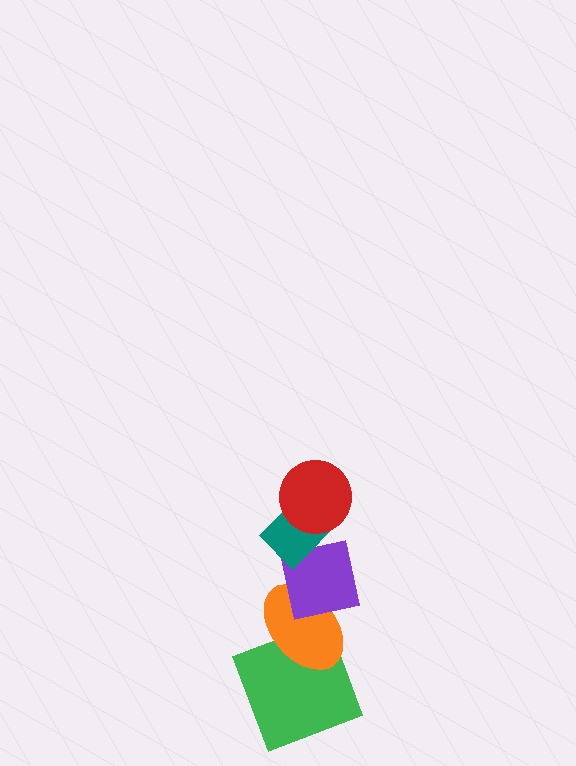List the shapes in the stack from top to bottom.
From top to bottom: the red circle, the teal rectangle, the purple square, the orange ellipse, the green square.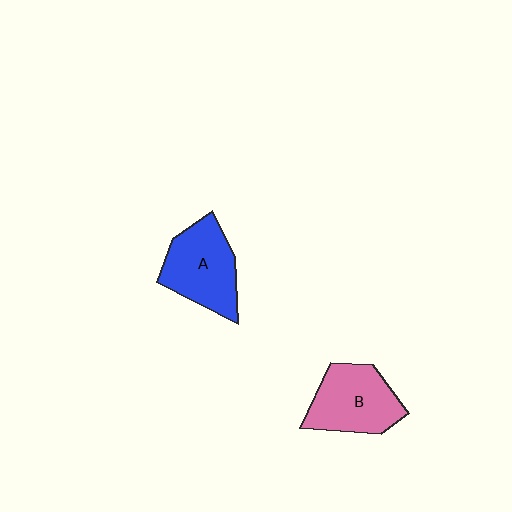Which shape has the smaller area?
Shape B (pink).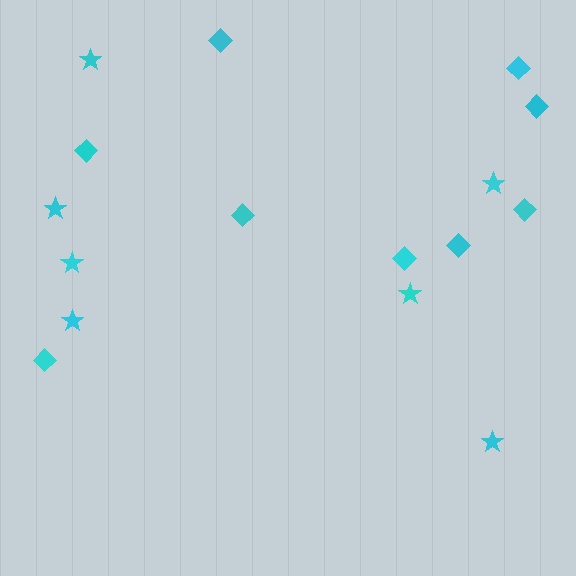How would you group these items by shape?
There are 2 groups: one group of stars (7) and one group of diamonds (9).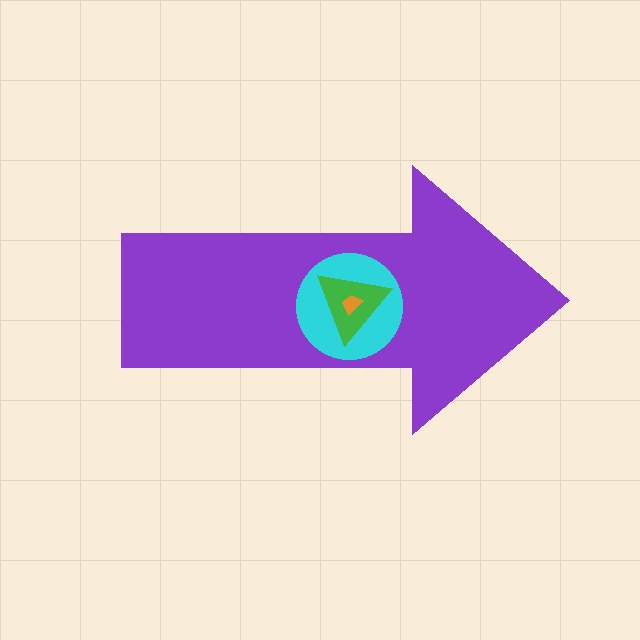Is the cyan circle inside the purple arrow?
Yes.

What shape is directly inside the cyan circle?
The green triangle.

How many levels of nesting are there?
4.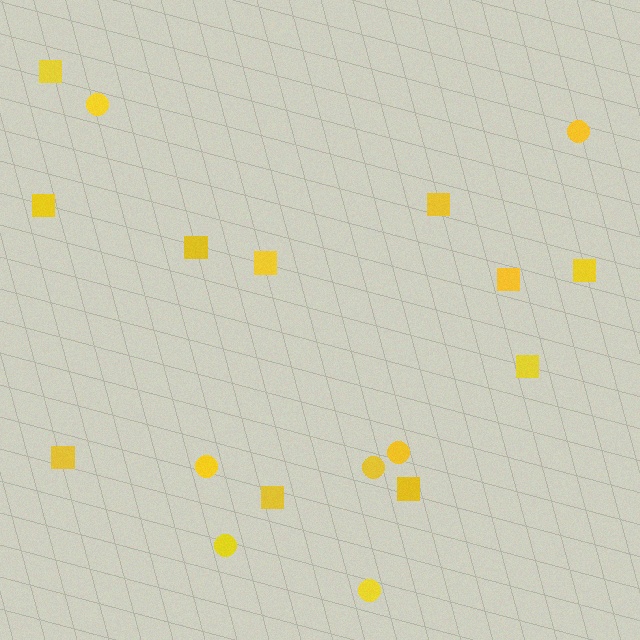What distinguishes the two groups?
There are 2 groups: one group of circles (7) and one group of squares (11).